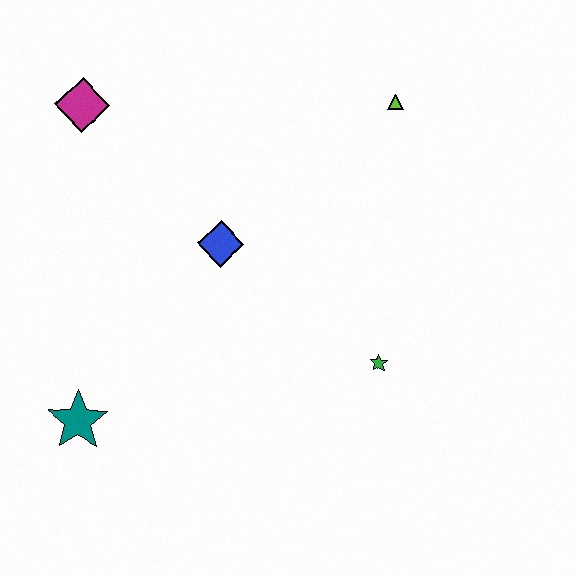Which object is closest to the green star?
The blue diamond is closest to the green star.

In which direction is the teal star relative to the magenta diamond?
The teal star is below the magenta diamond.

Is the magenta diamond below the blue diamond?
No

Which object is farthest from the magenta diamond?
The green star is farthest from the magenta diamond.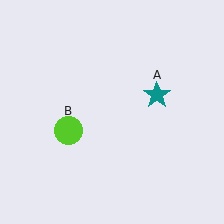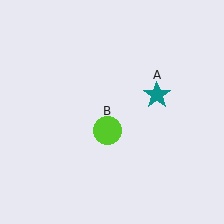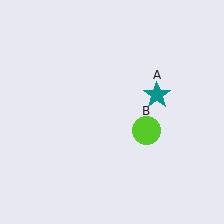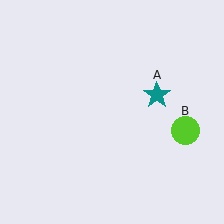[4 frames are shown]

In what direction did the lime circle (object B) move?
The lime circle (object B) moved right.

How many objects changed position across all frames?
1 object changed position: lime circle (object B).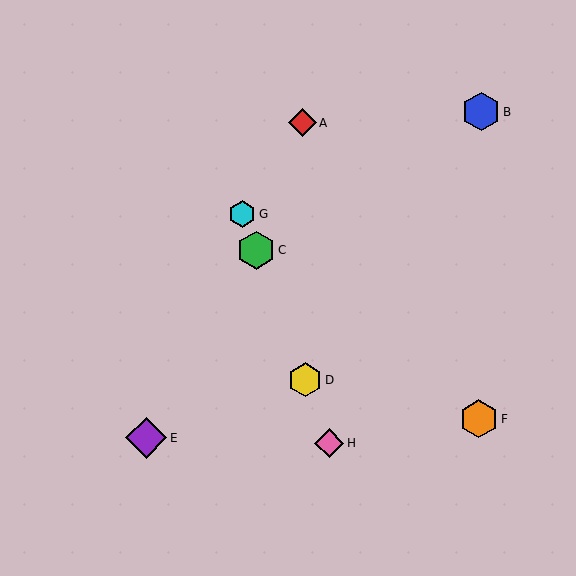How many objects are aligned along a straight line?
4 objects (C, D, G, H) are aligned along a straight line.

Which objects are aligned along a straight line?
Objects C, D, G, H are aligned along a straight line.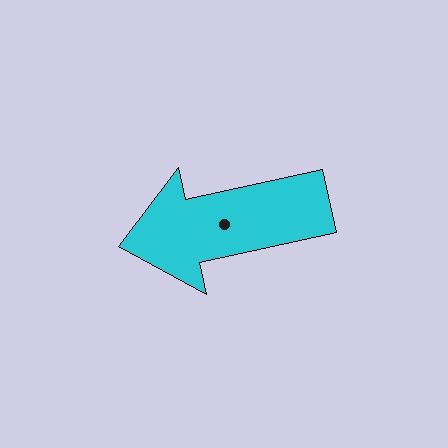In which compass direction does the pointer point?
West.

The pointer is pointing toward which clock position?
Roughly 9 o'clock.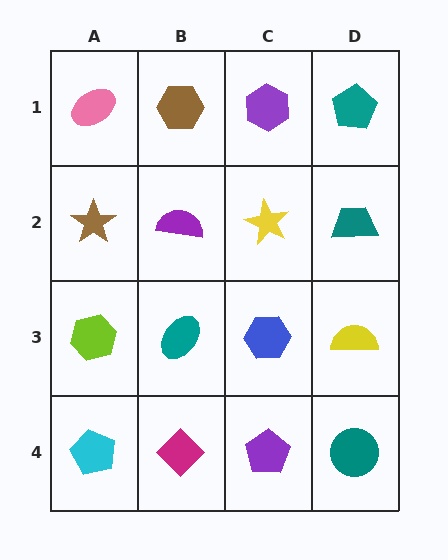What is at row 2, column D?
A teal trapezoid.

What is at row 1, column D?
A teal pentagon.